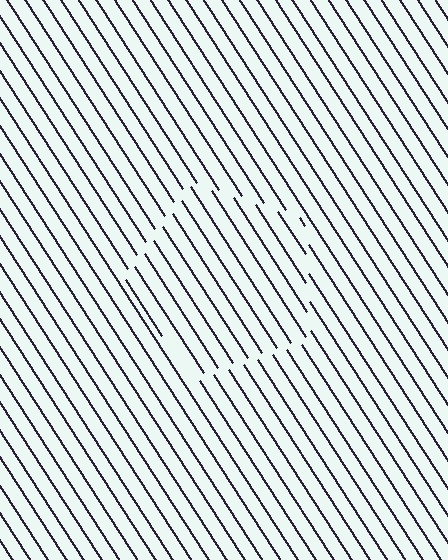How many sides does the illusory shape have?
5 sides — the line-ends trace a pentagon.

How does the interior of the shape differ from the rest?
The interior of the shape contains the same grating, shifted by half a period — the contour is defined by the phase discontinuity where line-ends from the inner and outer gratings abut.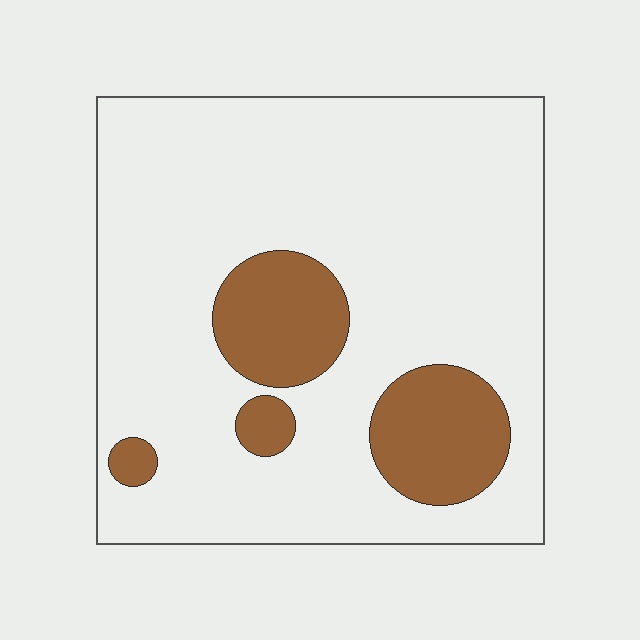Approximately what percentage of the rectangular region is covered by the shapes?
Approximately 20%.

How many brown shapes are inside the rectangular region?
4.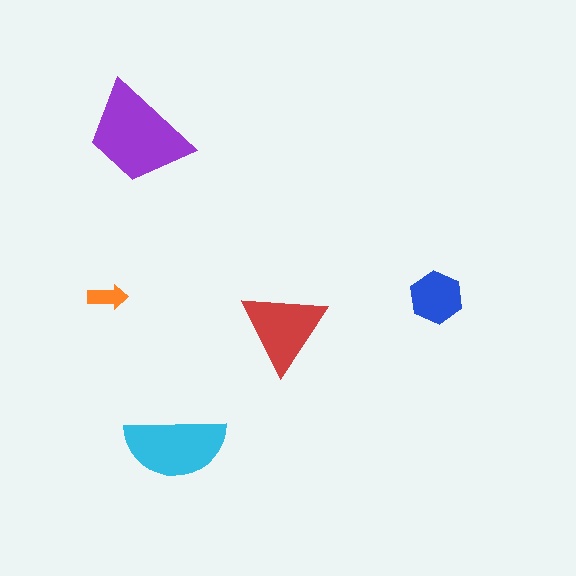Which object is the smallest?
The orange arrow.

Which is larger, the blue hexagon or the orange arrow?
The blue hexagon.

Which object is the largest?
The purple trapezoid.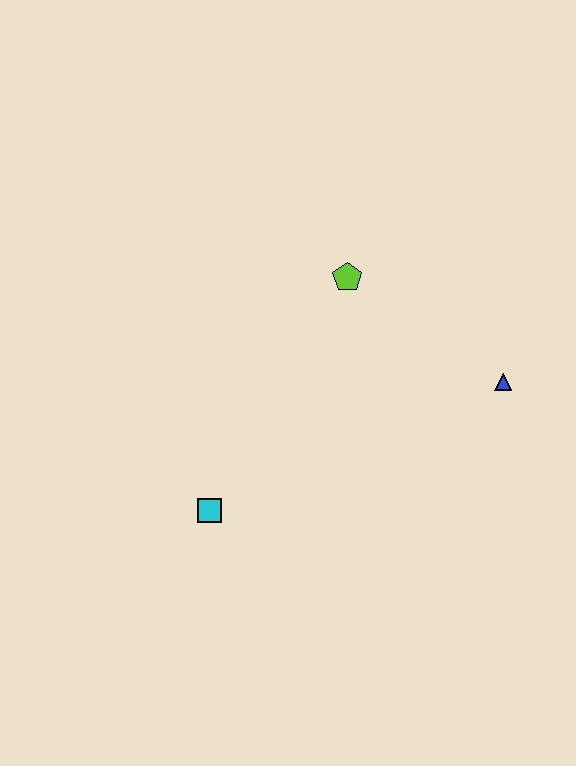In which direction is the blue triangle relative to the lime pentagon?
The blue triangle is to the right of the lime pentagon.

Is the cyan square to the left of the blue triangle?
Yes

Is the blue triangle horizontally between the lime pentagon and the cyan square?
No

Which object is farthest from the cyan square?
The blue triangle is farthest from the cyan square.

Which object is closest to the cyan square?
The lime pentagon is closest to the cyan square.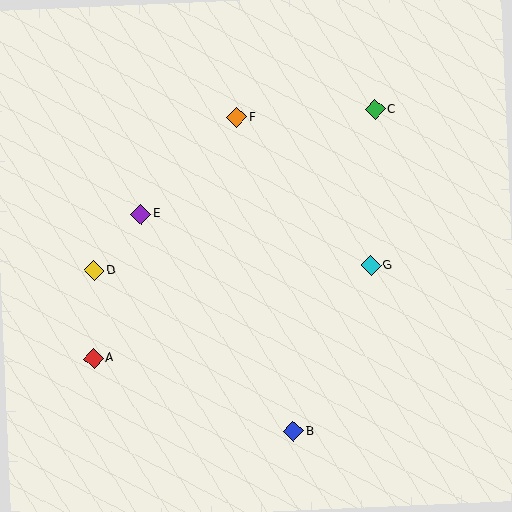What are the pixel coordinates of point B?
Point B is at (293, 431).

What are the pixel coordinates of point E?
Point E is at (141, 214).